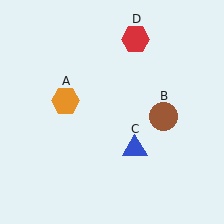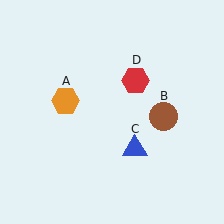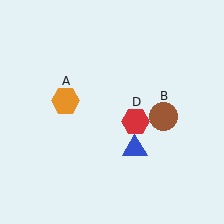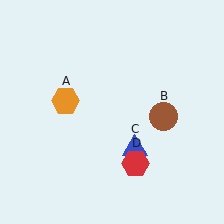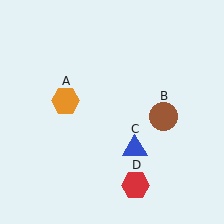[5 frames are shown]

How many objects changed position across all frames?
1 object changed position: red hexagon (object D).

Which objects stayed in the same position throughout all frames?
Orange hexagon (object A) and brown circle (object B) and blue triangle (object C) remained stationary.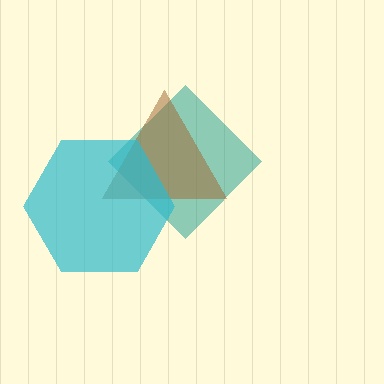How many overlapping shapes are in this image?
There are 3 overlapping shapes in the image.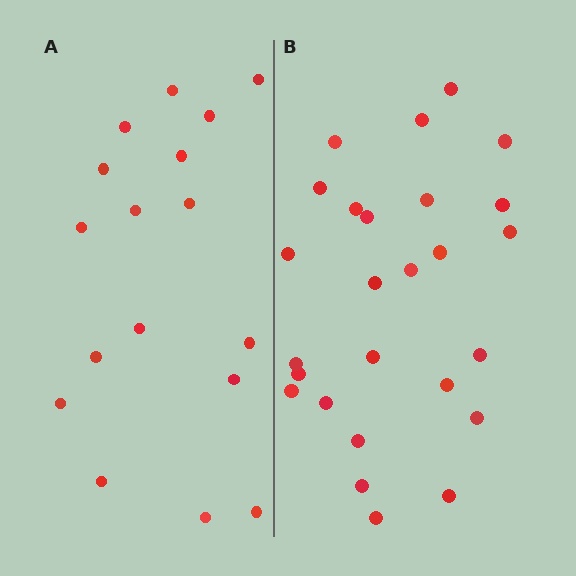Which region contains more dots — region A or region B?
Region B (the right region) has more dots.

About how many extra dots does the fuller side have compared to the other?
Region B has roughly 8 or so more dots than region A.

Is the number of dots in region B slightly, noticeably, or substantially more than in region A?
Region B has substantially more. The ratio is roughly 1.5 to 1.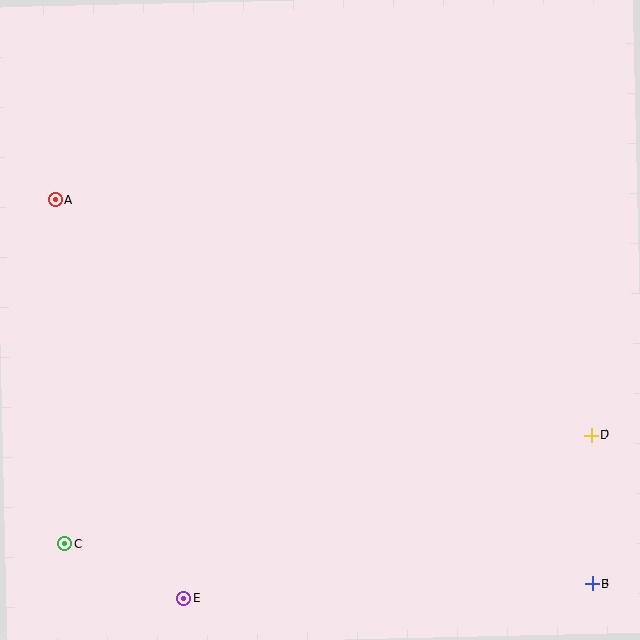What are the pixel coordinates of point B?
Point B is at (592, 584).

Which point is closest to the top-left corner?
Point A is closest to the top-left corner.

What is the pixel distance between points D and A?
The distance between D and A is 585 pixels.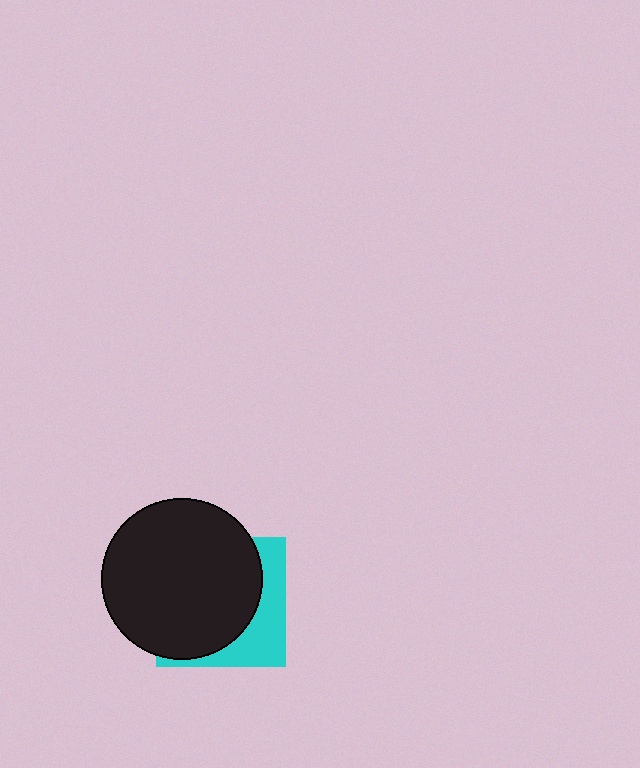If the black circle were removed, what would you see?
You would see the complete cyan square.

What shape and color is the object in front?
The object in front is a black circle.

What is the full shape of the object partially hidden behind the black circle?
The partially hidden object is a cyan square.